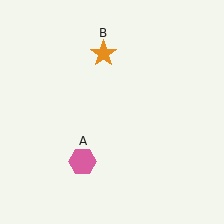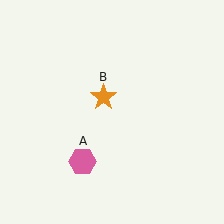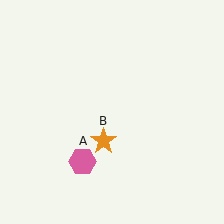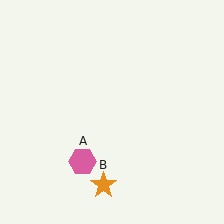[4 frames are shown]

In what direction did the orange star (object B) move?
The orange star (object B) moved down.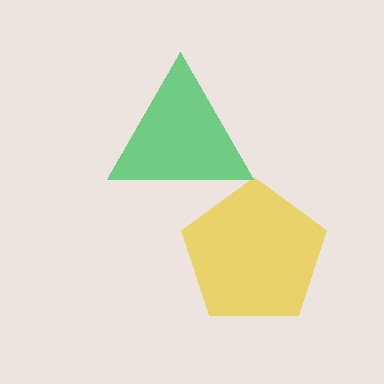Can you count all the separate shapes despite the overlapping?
Yes, there are 2 separate shapes.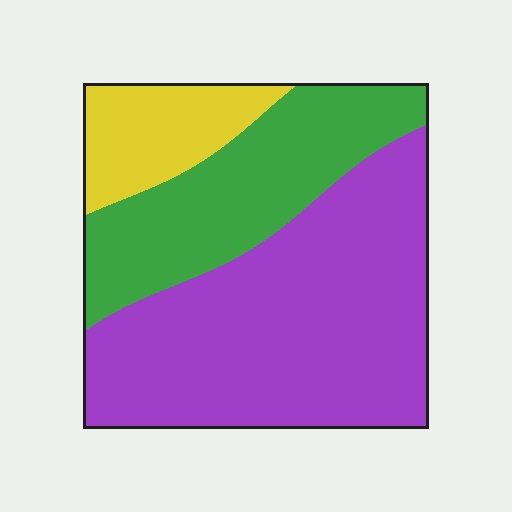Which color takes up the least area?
Yellow, at roughly 15%.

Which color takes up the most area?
Purple, at roughly 55%.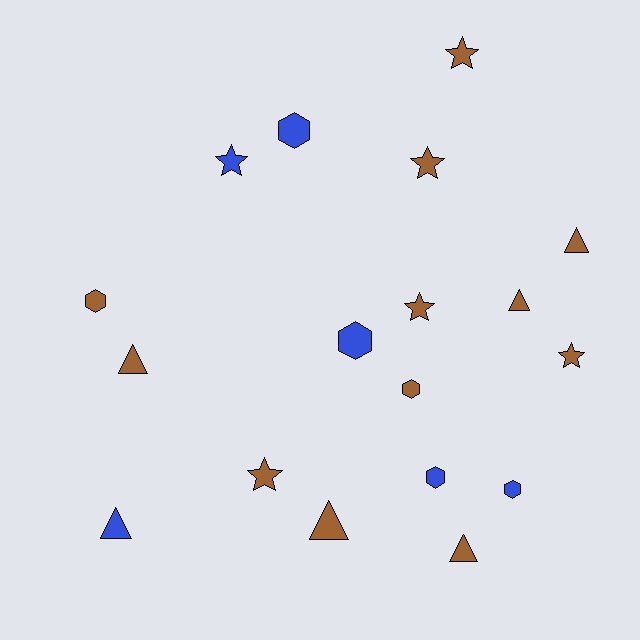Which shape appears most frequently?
Triangle, with 6 objects.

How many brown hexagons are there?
There are 2 brown hexagons.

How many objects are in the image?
There are 18 objects.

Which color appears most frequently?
Brown, with 12 objects.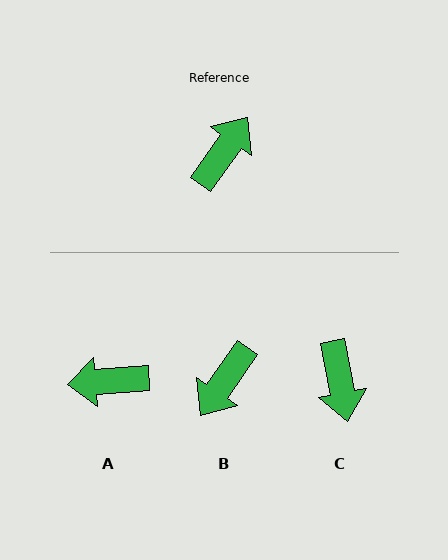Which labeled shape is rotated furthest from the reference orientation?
B, about 180 degrees away.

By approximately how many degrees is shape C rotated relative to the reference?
Approximately 134 degrees clockwise.